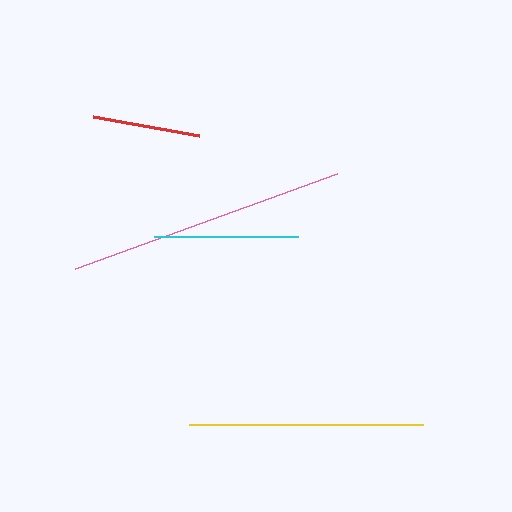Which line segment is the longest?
The pink line is the longest at approximately 279 pixels.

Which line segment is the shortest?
The red line is the shortest at approximately 107 pixels.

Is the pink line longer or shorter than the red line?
The pink line is longer than the red line.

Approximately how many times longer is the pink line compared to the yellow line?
The pink line is approximately 1.2 times the length of the yellow line.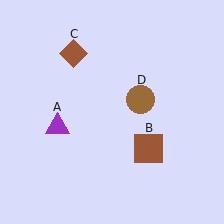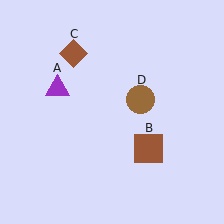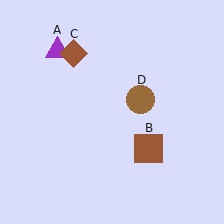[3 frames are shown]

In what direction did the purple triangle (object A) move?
The purple triangle (object A) moved up.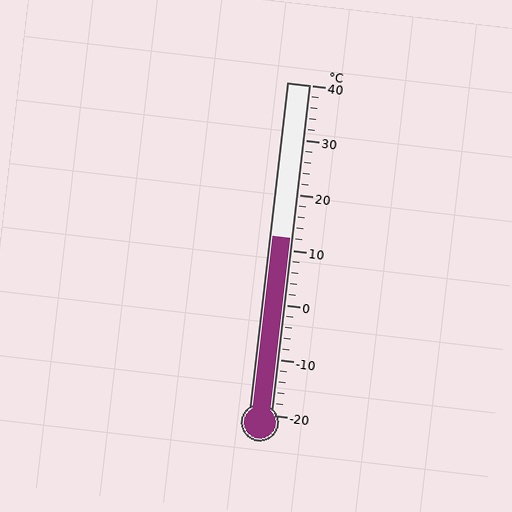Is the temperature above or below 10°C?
The temperature is above 10°C.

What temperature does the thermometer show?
The thermometer shows approximately 12°C.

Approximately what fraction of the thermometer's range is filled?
The thermometer is filled to approximately 55% of its range.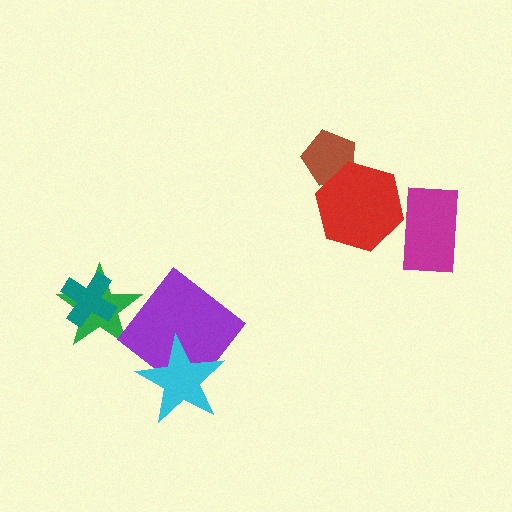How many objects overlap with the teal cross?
1 object overlaps with the teal cross.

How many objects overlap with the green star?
1 object overlaps with the green star.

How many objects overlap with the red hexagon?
2 objects overlap with the red hexagon.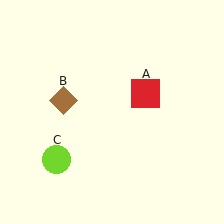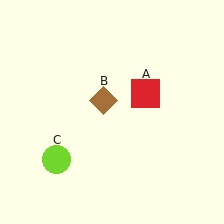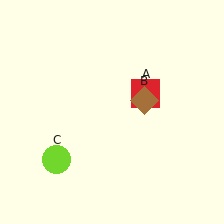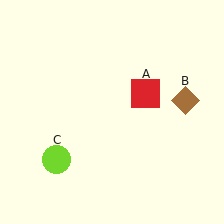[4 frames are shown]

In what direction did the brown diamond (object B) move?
The brown diamond (object B) moved right.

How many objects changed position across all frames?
1 object changed position: brown diamond (object B).